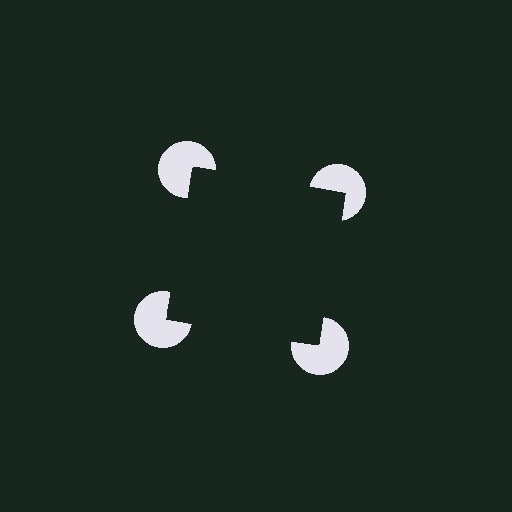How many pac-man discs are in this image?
There are 4 — one at each vertex of the illusory square.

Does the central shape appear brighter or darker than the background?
It typically appears slightly darker than the background, even though no actual brightness change is drawn.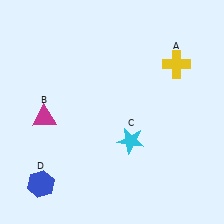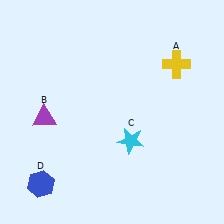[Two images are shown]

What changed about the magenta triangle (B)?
In Image 1, B is magenta. In Image 2, it changed to purple.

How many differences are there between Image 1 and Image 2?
There is 1 difference between the two images.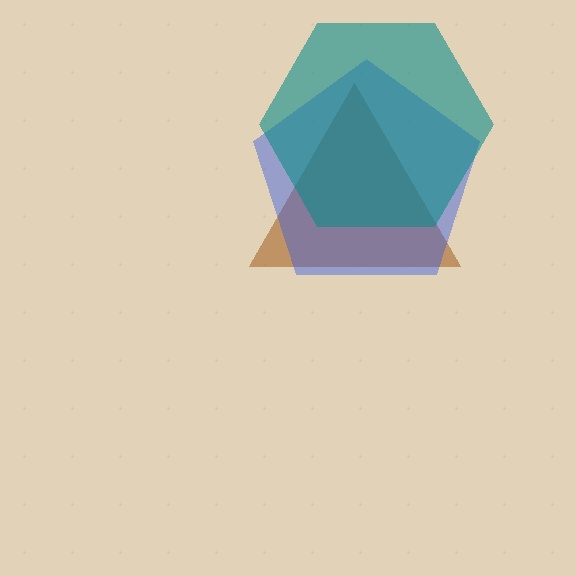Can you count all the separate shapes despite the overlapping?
Yes, there are 3 separate shapes.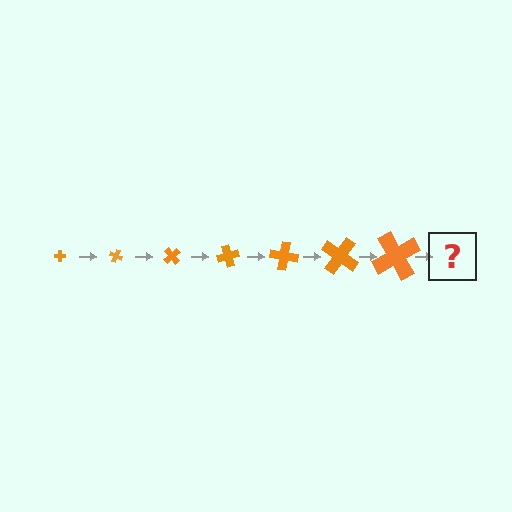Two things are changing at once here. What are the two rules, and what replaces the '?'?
The two rules are that the cross grows larger each step and it rotates 25 degrees each step. The '?' should be a cross, larger than the previous one and rotated 175 degrees from the start.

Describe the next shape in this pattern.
It should be a cross, larger than the previous one and rotated 175 degrees from the start.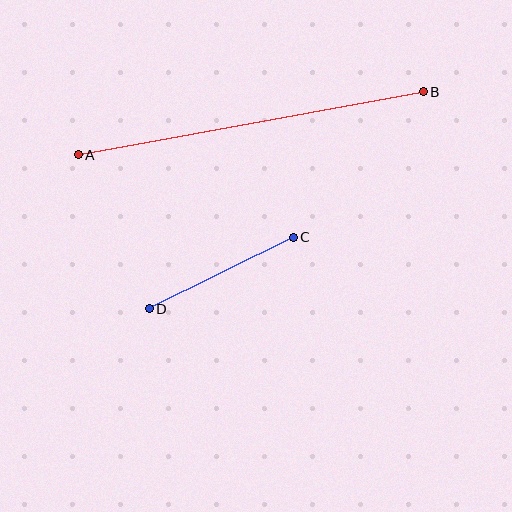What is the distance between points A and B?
The distance is approximately 351 pixels.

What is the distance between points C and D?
The distance is approximately 161 pixels.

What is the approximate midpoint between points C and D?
The midpoint is at approximately (221, 273) pixels.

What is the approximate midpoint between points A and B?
The midpoint is at approximately (251, 123) pixels.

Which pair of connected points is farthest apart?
Points A and B are farthest apart.